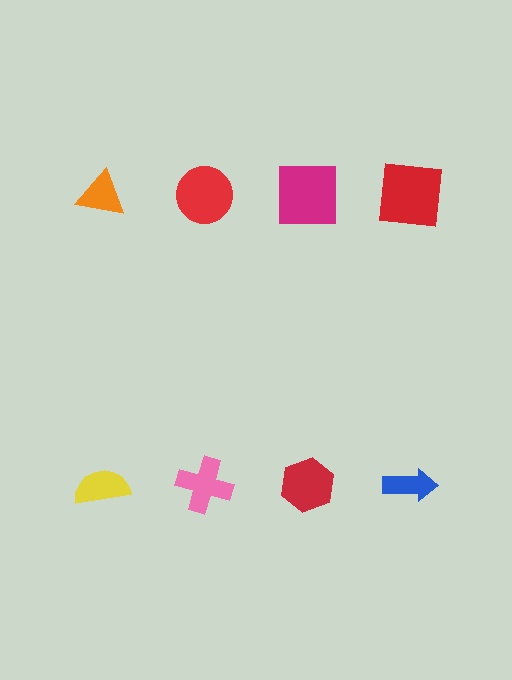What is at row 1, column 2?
A red circle.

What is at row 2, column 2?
A pink cross.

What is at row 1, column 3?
A magenta square.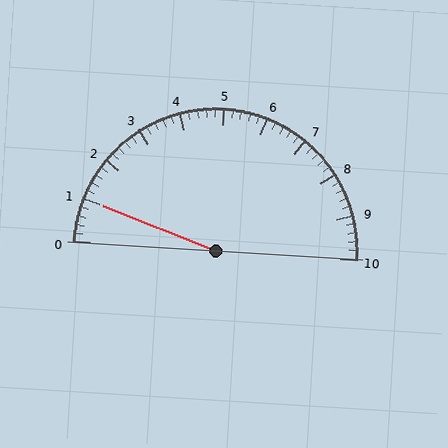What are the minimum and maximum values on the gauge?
The gauge ranges from 0 to 10.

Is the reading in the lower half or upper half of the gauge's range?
The reading is in the lower half of the range (0 to 10).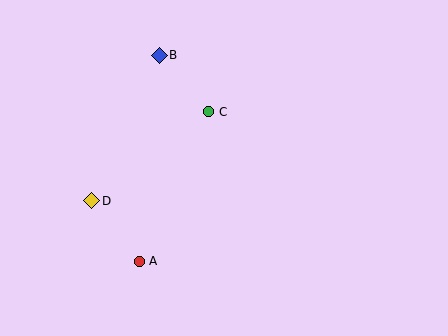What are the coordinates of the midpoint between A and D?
The midpoint between A and D is at (115, 231).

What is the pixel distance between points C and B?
The distance between C and B is 75 pixels.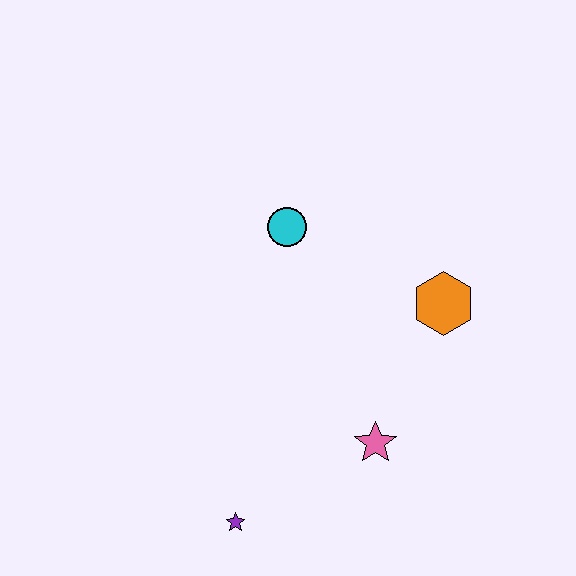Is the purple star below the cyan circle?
Yes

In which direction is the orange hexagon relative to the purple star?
The orange hexagon is above the purple star.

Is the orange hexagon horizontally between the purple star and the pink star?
No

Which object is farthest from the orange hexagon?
The purple star is farthest from the orange hexagon.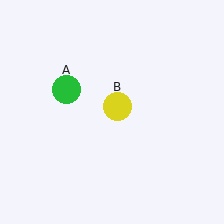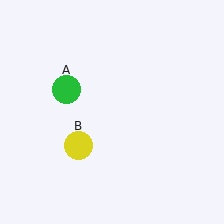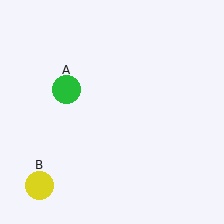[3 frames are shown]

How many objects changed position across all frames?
1 object changed position: yellow circle (object B).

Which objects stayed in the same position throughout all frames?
Green circle (object A) remained stationary.